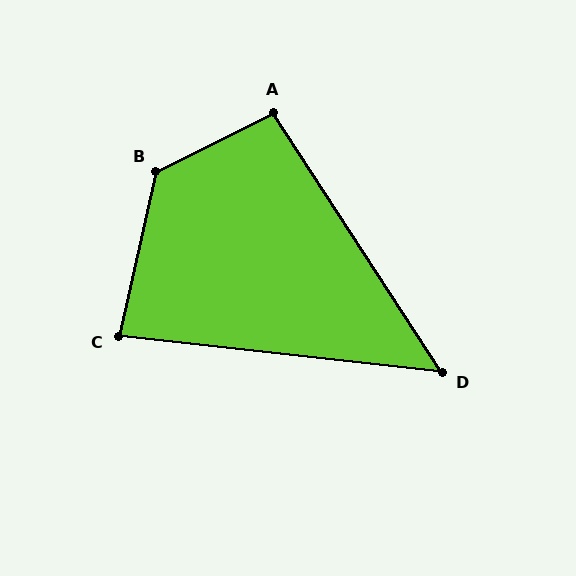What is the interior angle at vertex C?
Approximately 84 degrees (acute).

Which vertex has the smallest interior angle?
D, at approximately 51 degrees.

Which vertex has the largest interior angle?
B, at approximately 129 degrees.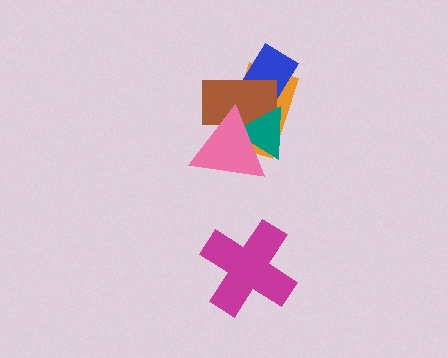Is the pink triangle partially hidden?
No, no other shape covers it.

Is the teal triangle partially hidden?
Yes, it is partially covered by another shape.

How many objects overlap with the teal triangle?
4 objects overlap with the teal triangle.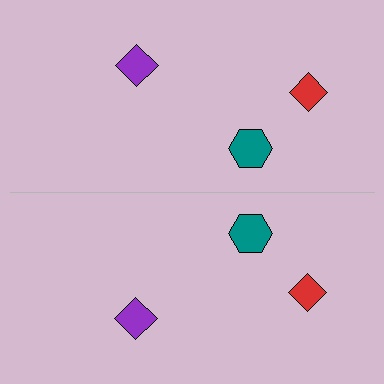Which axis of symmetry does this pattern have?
The pattern has a horizontal axis of symmetry running through the center of the image.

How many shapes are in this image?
There are 6 shapes in this image.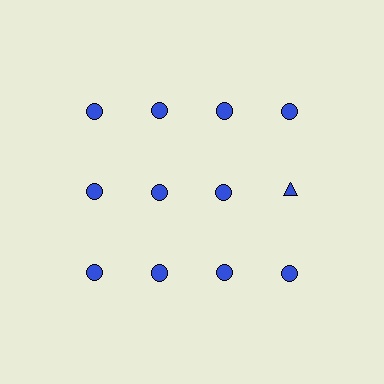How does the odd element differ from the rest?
It has a different shape: triangle instead of circle.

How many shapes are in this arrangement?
There are 12 shapes arranged in a grid pattern.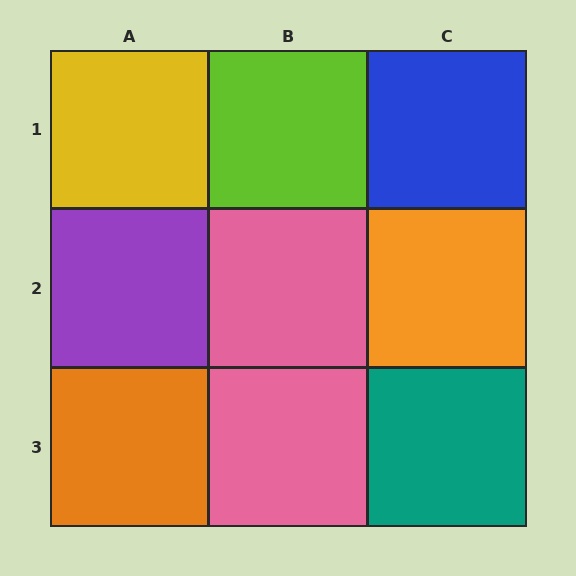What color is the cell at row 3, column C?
Teal.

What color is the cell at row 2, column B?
Pink.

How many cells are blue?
1 cell is blue.